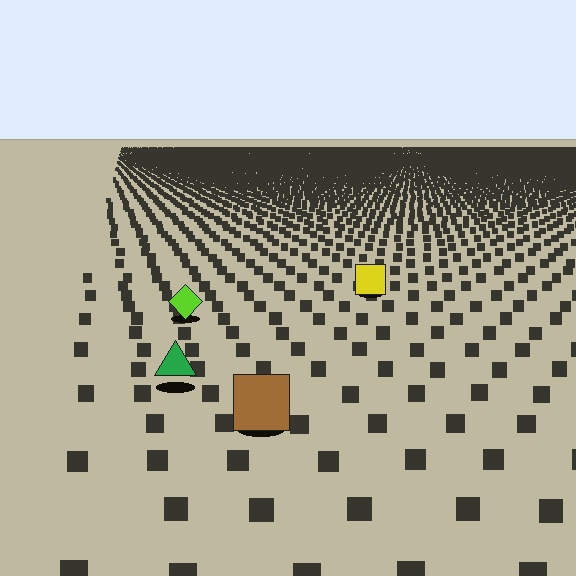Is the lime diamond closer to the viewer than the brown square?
No. The brown square is closer — you can tell from the texture gradient: the ground texture is coarser near it.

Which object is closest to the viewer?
The brown square is closest. The texture marks near it are larger and more spread out.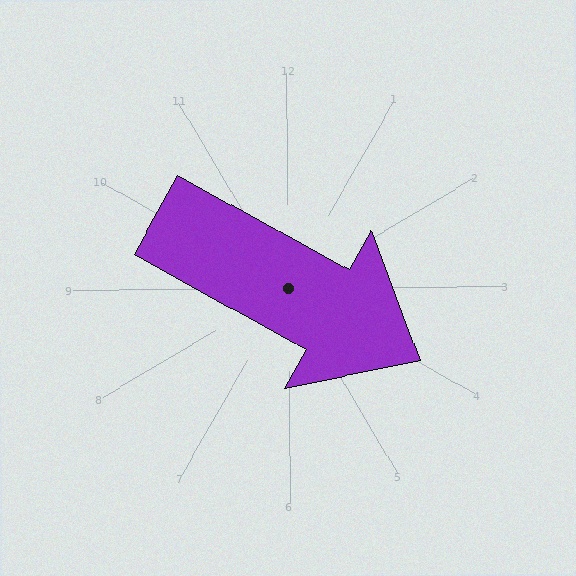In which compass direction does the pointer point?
Southeast.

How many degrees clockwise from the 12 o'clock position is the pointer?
Approximately 119 degrees.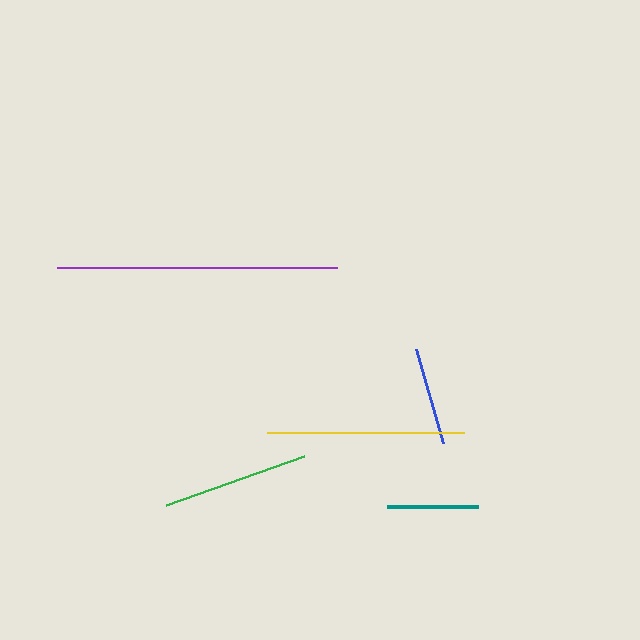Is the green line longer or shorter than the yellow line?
The yellow line is longer than the green line.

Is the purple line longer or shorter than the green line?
The purple line is longer than the green line.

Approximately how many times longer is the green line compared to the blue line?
The green line is approximately 1.5 times the length of the blue line.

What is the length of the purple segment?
The purple segment is approximately 280 pixels long.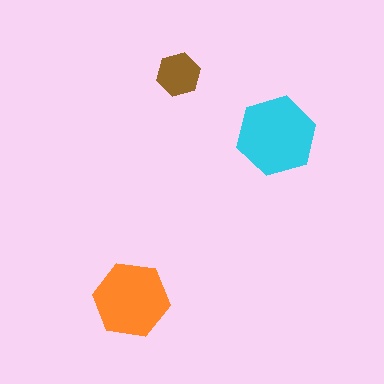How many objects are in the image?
There are 3 objects in the image.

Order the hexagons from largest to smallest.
the cyan one, the orange one, the brown one.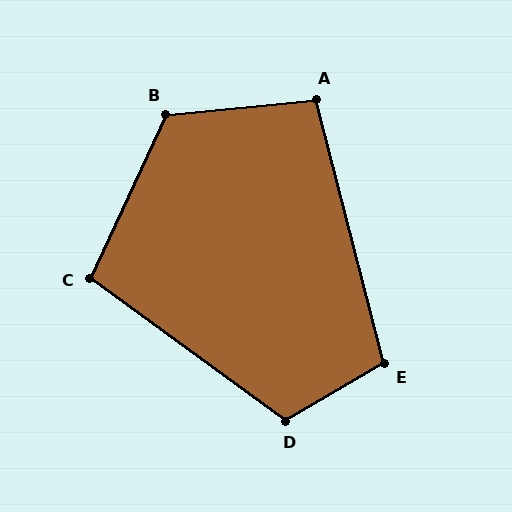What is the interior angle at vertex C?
Approximately 101 degrees (obtuse).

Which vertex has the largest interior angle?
B, at approximately 121 degrees.